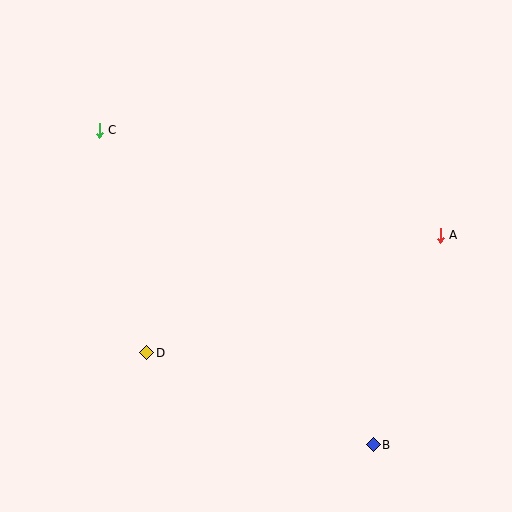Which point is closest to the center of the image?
Point D at (147, 353) is closest to the center.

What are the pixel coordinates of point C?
Point C is at (99, 130).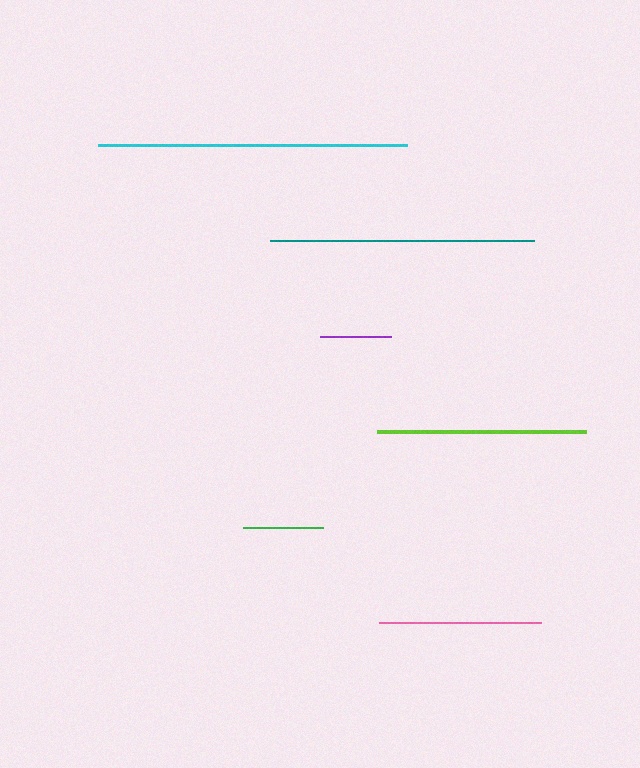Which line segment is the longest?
The cyan line is the longest at approximately 309 pixels.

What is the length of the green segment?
The green segment is approximately 81 pixels long.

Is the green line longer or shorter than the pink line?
The pink line is longer than the green line.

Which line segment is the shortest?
The purple line is the shortest at approximately 70 pixels.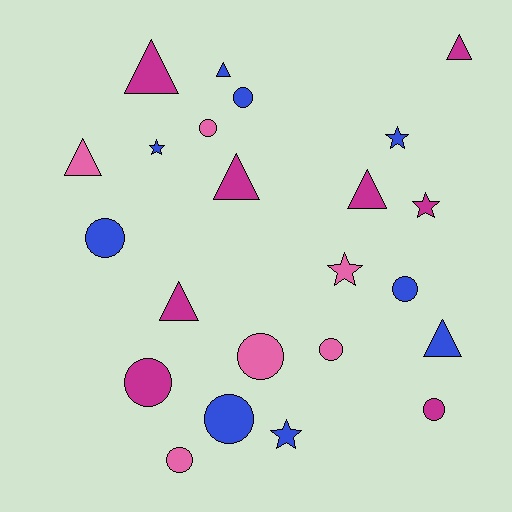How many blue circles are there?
There are 4 blue circles.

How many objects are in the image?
There are 23 objects.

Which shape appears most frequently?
Circle, with 10 objects.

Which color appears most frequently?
Blue, with 9 objects.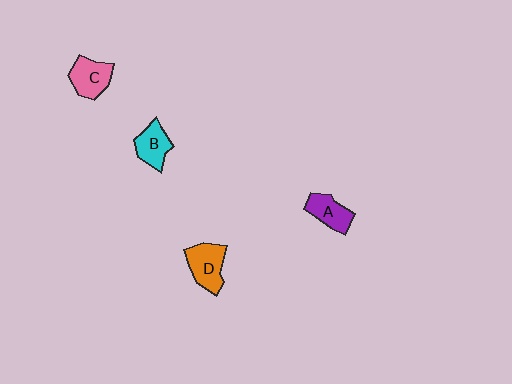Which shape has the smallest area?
Shape B (cyan).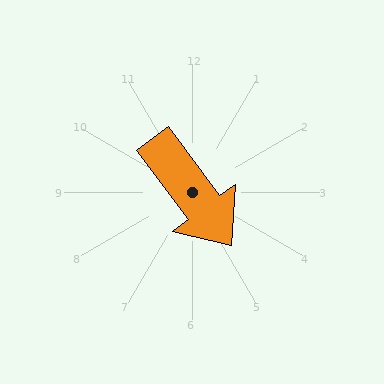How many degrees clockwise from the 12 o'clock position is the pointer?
Approximately 143 degrees.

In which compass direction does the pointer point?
Southeast.